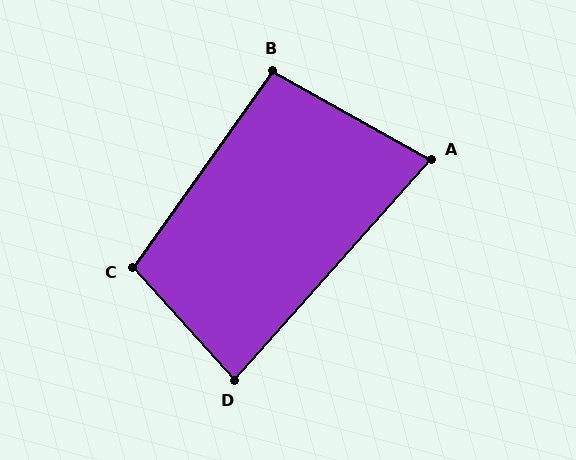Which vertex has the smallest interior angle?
A, at approximately 77 degrees.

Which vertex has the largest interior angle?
C, at approximately 103 degrees.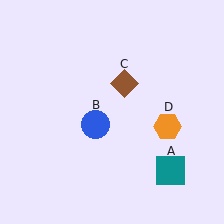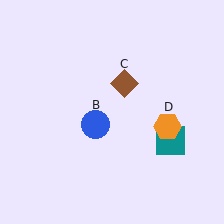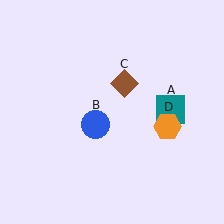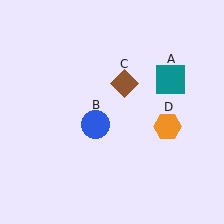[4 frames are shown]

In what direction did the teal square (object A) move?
The teal square (object A) moved up.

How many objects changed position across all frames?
1 object changed position: teal square (object A).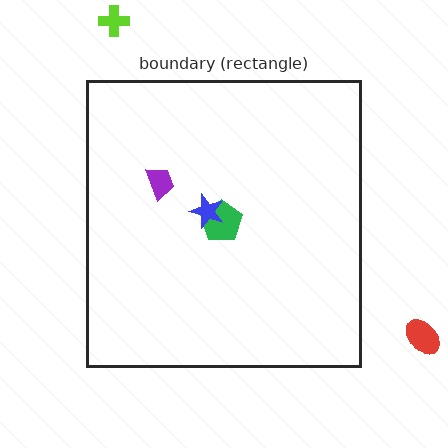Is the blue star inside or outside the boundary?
Inside.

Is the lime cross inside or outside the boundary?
Outside.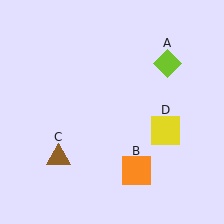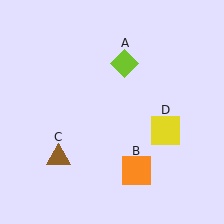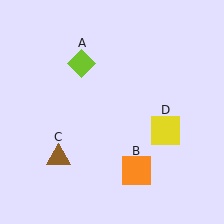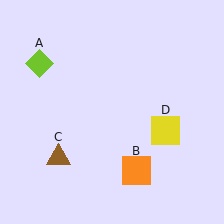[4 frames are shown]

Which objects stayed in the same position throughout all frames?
Orange square (object B) and brown triangle (object C) and yellow square (object D) remained stationary.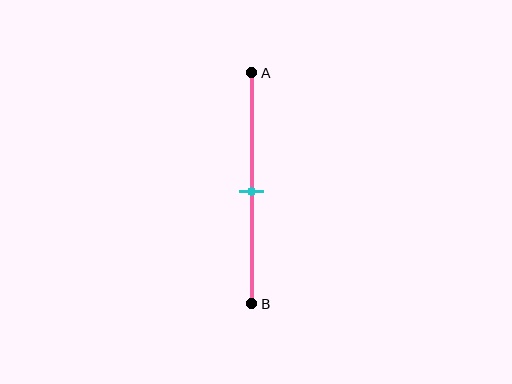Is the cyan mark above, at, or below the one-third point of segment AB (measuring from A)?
The cyan mark is below the one-third point of segment AB.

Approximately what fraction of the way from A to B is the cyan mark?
The cyan mark is approximately 50% of the way from A to B.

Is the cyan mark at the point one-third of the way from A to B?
No, the mark is at about 50% from A, not at the 33% one-third point.